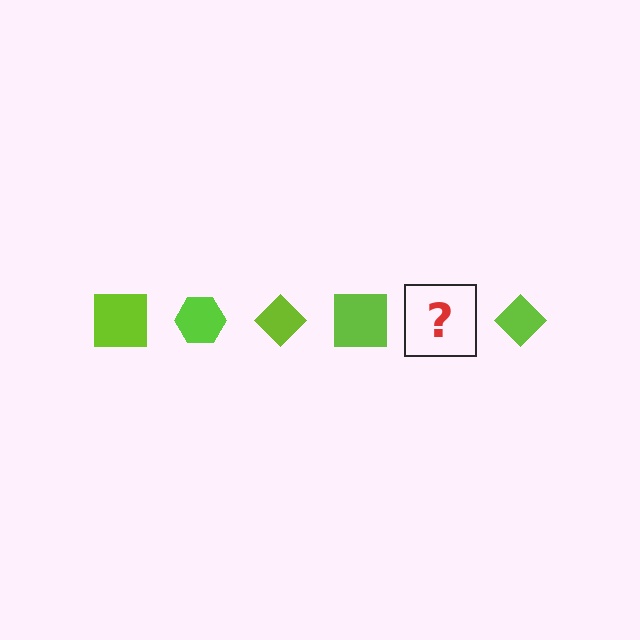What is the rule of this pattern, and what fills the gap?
The rule is that the pattern cycles through square, hexagon, diamond shapes in lime. The gap should be filled with a lime hexagon.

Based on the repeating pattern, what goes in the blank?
The blank should be a lime hexagon.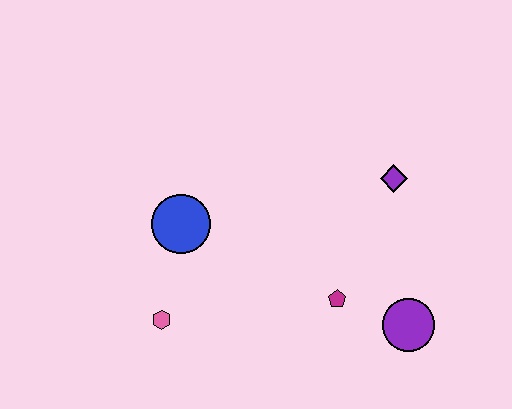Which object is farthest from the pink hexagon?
The purple diamond is farthest from the pink hexagon.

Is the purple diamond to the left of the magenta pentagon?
No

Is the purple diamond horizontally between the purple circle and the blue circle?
Yes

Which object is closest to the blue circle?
The pink hexagon is closest to the blue circle.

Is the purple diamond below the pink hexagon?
No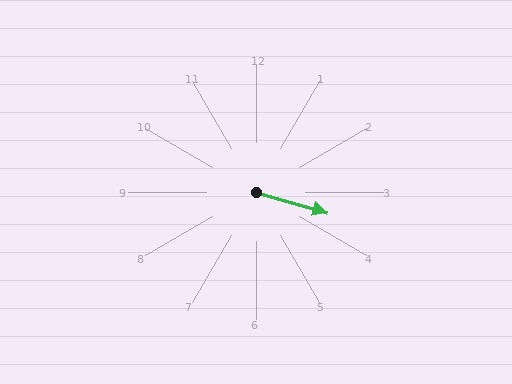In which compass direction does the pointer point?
East.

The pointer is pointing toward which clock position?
Roughly 4 o'clock.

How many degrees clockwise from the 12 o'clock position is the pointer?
Approximately 106 degrees.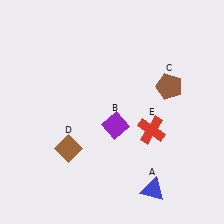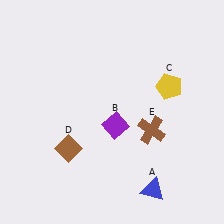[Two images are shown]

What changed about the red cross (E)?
In Image 1, E is red. In Image 2, it changed to brown.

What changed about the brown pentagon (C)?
In Image 1, C is brown. In Image 2, it changed to yellow.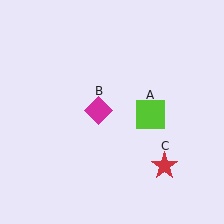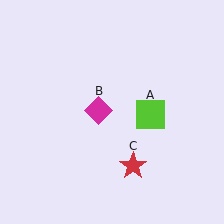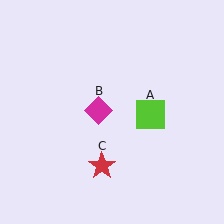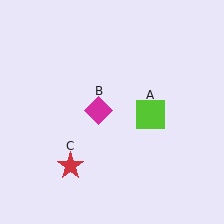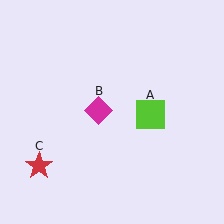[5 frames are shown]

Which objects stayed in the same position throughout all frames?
Lime square (object A) and magenta diamond (object B) remained stationary.